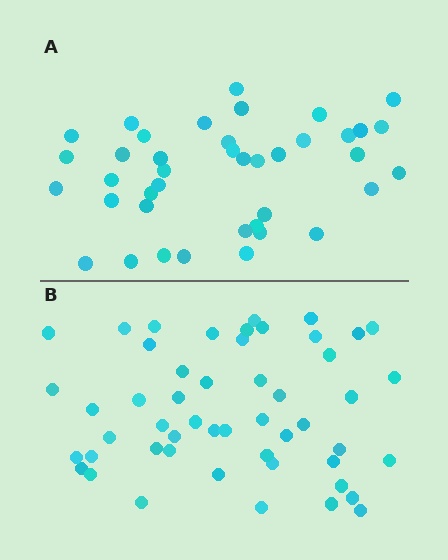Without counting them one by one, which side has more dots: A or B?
Region B (the bottom region) has more dots.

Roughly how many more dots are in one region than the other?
Region B has roughly 12 or so more dots than region A.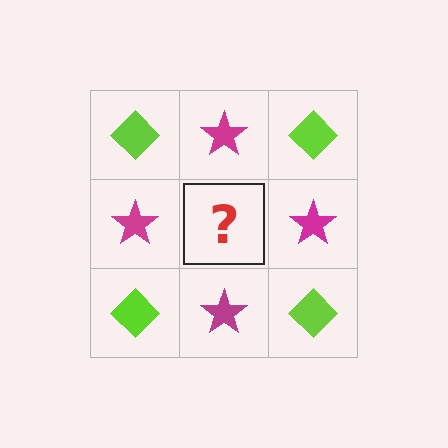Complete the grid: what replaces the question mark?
The question mark should be replaced with a lime diamond.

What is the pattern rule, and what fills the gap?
The rule is that it alternates lime diamond and magenta star in a checkerboard pattern. The gap should be filled with a lime diamond.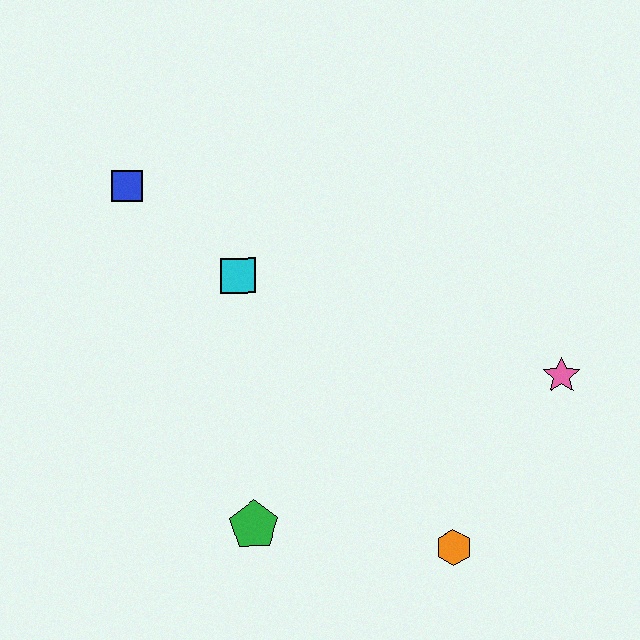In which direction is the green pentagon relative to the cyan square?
The green pentagon is below the cyan square.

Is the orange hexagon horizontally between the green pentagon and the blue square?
No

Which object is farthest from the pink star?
The blue square is farthest from the pink star.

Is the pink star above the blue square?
No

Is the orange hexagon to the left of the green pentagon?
No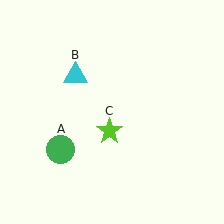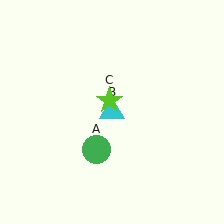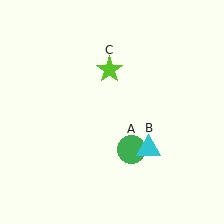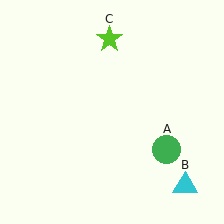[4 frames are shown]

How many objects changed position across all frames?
3 objects changed position: green circle (object A), cyan triangle (object B), lime star (object C).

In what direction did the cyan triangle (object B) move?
The cyan triangle (object B) moved down and to the right.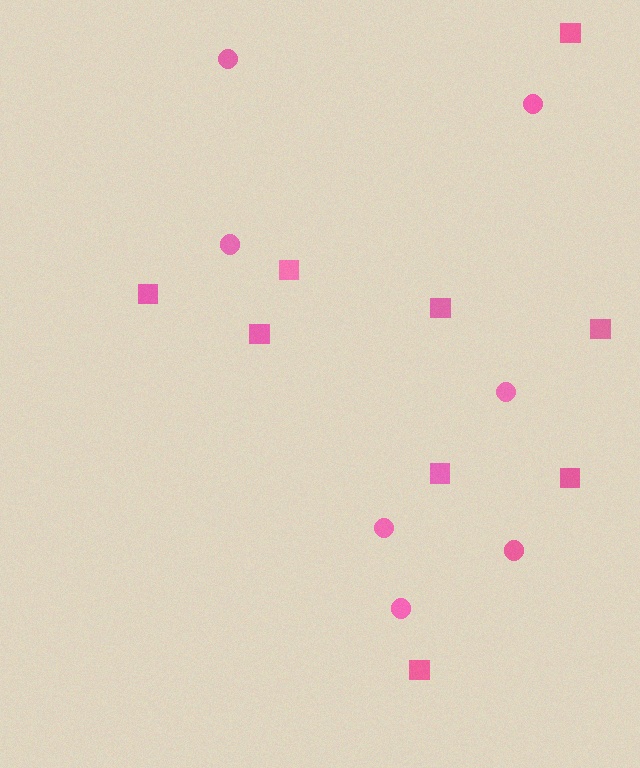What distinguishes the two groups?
There are 2 groups: one group of squares (9) and one group of circles (7).